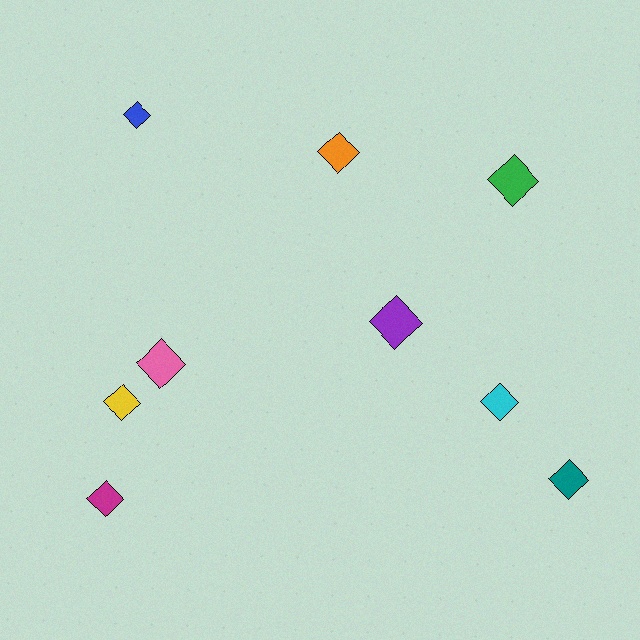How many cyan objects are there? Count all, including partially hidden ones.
There is 1 cyan object.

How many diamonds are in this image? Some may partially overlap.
There are 9 diamonds.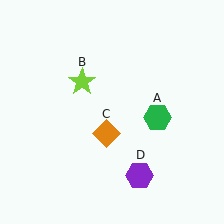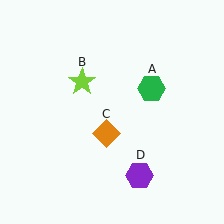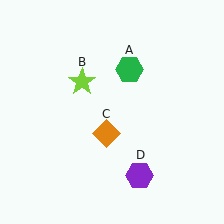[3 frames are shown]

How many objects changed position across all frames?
1 object changed position: green hexagon (object A).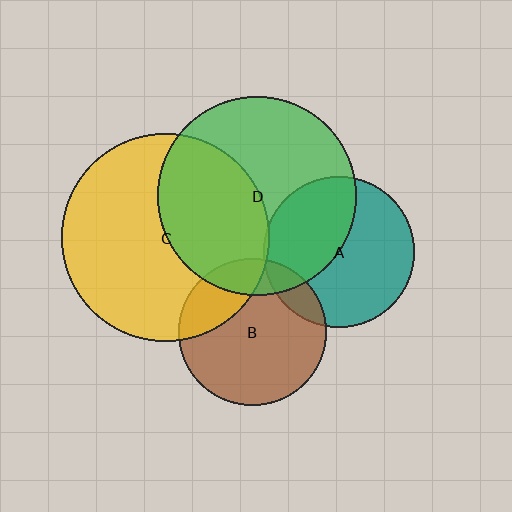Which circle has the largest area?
Circle C (yellow).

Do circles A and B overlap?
Yes.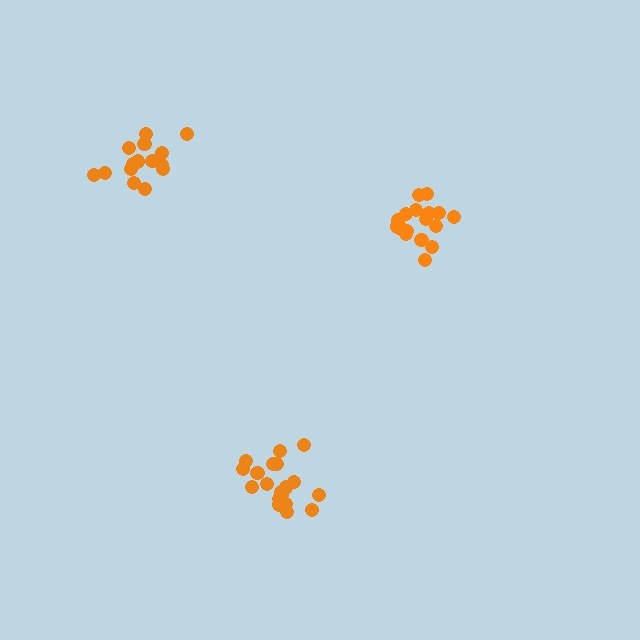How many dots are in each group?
Group 1: 17 dots, Group 2: 20 dots, Group 3: 15 dots (52 total).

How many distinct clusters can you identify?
There are 3 distinct clusters.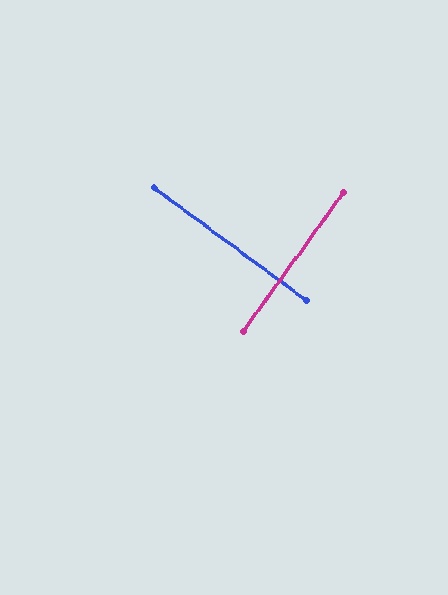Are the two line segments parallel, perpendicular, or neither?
Perpendicular — they meet at approximately 89°.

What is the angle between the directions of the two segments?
Approximately 89 degrees.